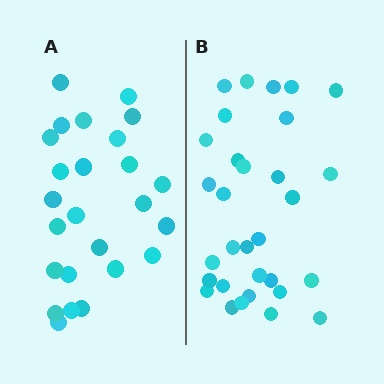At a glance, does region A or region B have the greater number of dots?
Region B (the right region) has more dots.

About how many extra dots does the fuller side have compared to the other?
Region B has about 6 more dots than region A.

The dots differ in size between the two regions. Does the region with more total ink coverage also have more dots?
No. Region A has more total ink coverage because its dots are larger, but region B actually contains more individual dots. Total area can be misleading — the number of items is what matters here.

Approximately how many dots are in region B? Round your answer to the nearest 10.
About 30 dots. (The exact count is 31, which rounds to 30.)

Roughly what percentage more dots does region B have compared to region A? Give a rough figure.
About 25% more.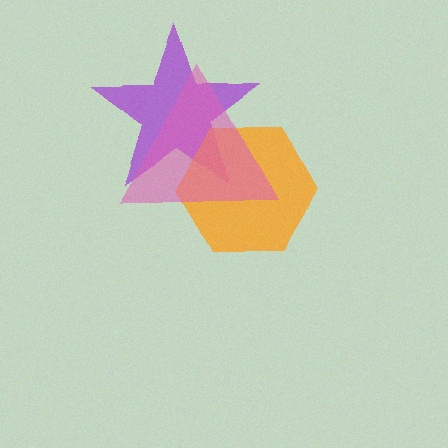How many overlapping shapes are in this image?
There are 3 overlapping shapes in the image.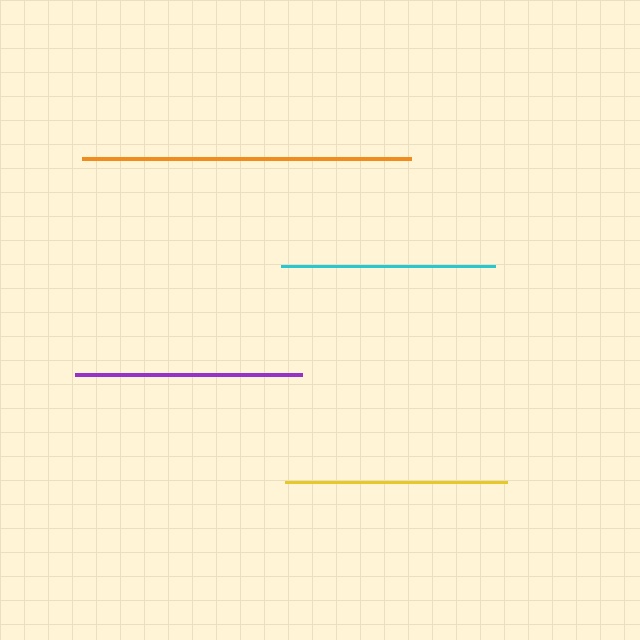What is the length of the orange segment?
The orange segment is approximately 329 pixels long.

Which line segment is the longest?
The orange line is the longest at approximately 329 pixels.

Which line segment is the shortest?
The cyan line is the shortest at approximately 214 pixels.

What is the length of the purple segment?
The purple segment is approximately 228 pixels long.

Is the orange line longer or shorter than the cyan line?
The orange line is longer than the cyan line.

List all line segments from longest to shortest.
From longest to shortest: orange, purple, yellow, cyan.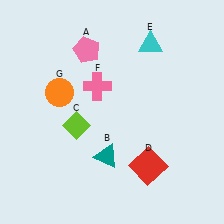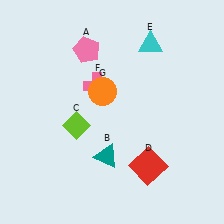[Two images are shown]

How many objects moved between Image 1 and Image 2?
1 object moved between the two images.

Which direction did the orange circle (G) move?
The orange circle (G) moved right.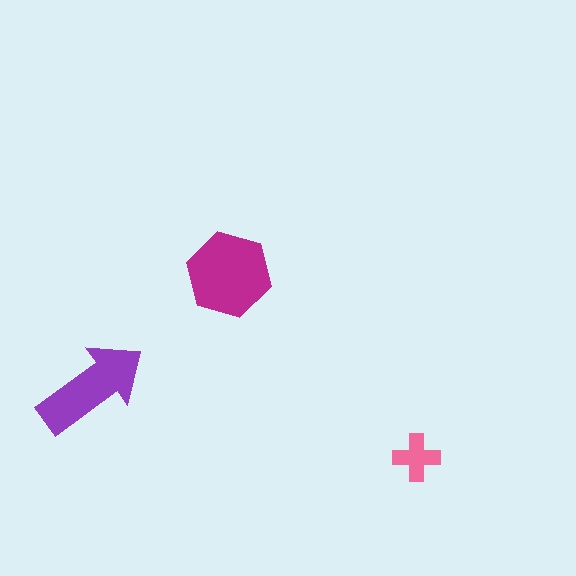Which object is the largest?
The magenta hexagon.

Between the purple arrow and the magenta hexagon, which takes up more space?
The magenta hexagon.